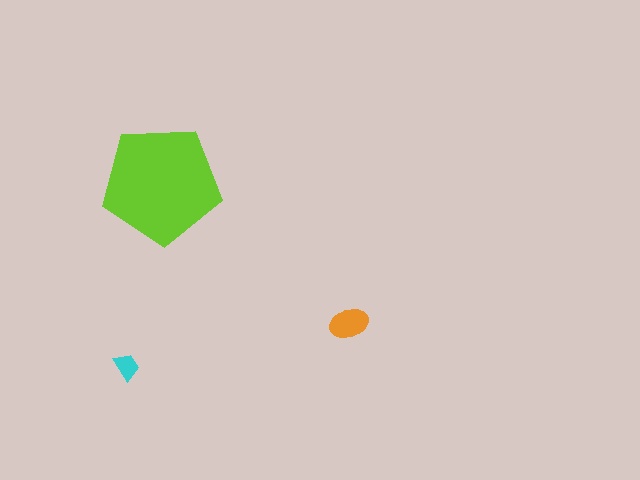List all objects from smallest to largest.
The cyan trapezoid, the orange ellipse, the lime pentagon.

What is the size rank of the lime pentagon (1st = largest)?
1st.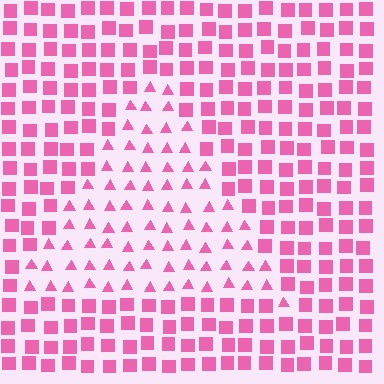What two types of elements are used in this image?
The image uses triangles inside the triangle region and squares outside it.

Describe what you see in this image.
The image is filled with small pink elements arranged in a uniform grid. A triangle-shaped region contains triangles, while the surrounding area contains squares. The boundary is defined purely by the change in element shape.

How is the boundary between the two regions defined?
The boundary is defined by a change in element shape: triangles inside vs. squares outside. All elements share the same color and spacing.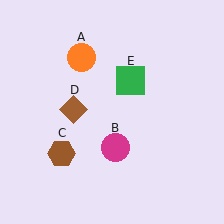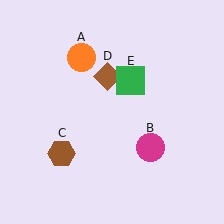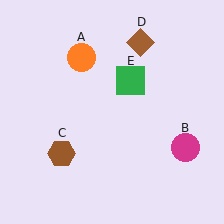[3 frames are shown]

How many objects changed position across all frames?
2 objects changed position: magenta circle (object B), brown diamond (object D).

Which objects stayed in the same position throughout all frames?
Orange circle (object A) and brown hexagon (object C) and green square (object E) remained stationary.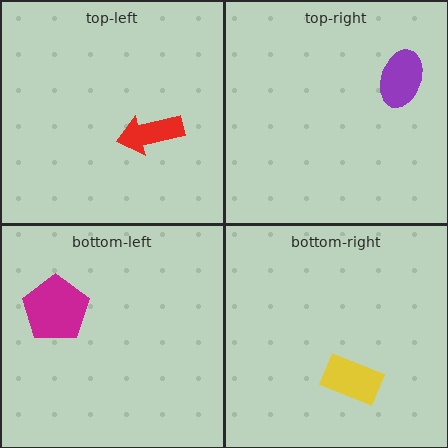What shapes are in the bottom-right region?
The yellow rectangle.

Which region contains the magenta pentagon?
The bottom-left region.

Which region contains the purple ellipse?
The top-right region.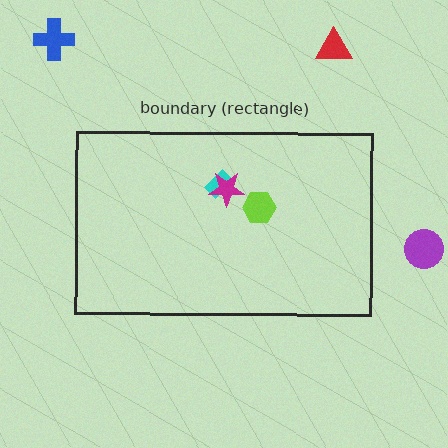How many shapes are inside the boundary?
3 inside, 3 outside.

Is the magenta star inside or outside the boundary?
Inside.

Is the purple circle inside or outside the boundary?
Outside.